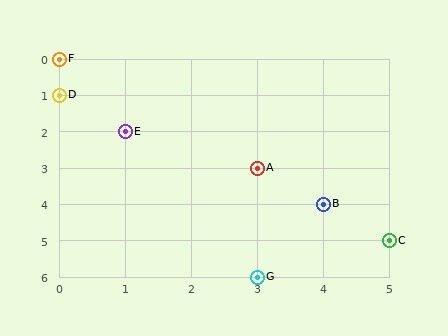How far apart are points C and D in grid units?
Points C and D are 5 columns and 4 rows apart (about 6.4 grid units diagonally).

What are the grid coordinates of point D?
Point D is at grid coordinates (0, 1).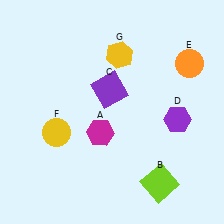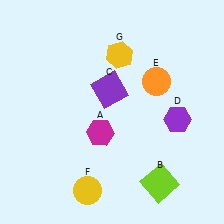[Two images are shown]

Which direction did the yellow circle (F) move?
The yellow circle (F) moved down.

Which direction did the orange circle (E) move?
The orange circle (E) moved left.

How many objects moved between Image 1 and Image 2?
2 objects moved between the two images.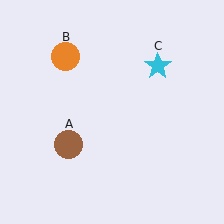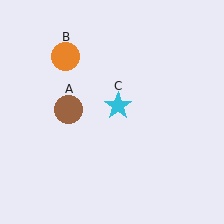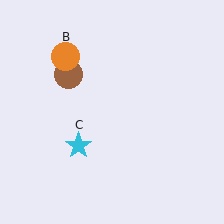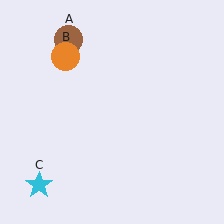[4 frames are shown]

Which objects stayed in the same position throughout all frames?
Orange circle (object B) remained stationary.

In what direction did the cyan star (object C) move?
The cyan star (object C) moved down and to the left.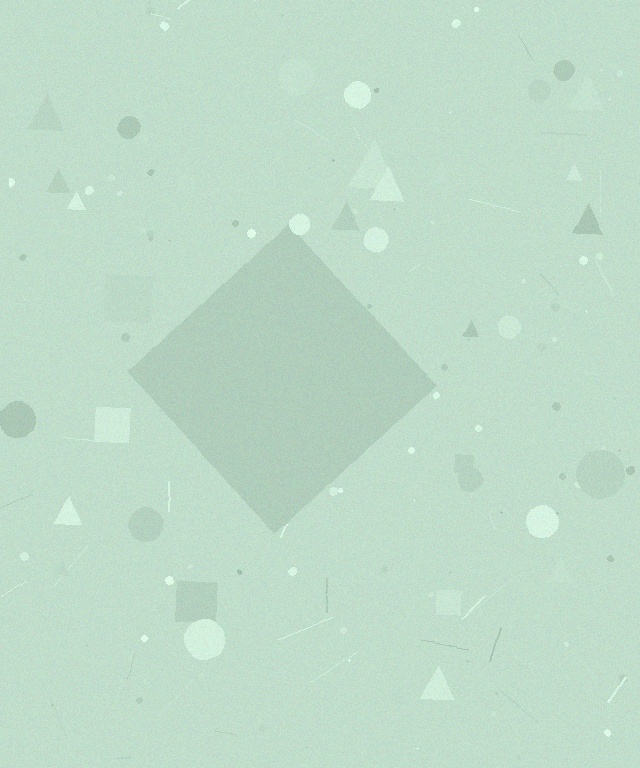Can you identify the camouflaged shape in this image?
The camouflaged shape is a diamond.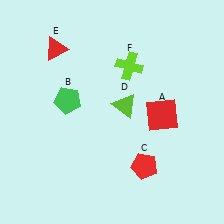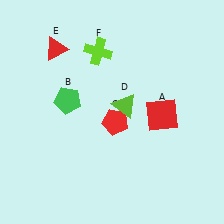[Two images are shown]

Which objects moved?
The objects that moved are: the red pentagon (C), the lime cross (F).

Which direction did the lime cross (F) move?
The lime cross (F) moved left.